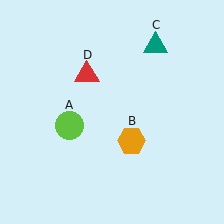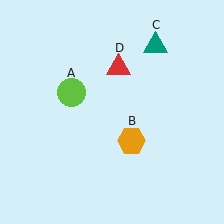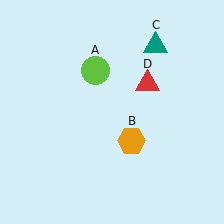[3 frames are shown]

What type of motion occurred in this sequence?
The lime circle (object A), red triangle (object D) rotated clockwise around the center of the scene.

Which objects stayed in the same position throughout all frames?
Orange hexagon (object B) and teal triangle (object C) remained stationary.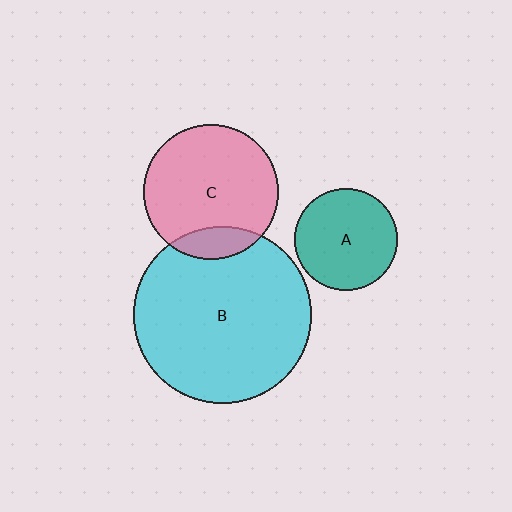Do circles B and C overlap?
Yes.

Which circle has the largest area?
Circle B (cyan).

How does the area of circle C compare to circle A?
Approximately 1.7 times.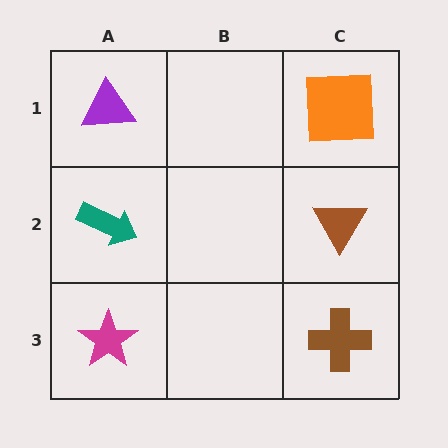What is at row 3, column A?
A magenta star.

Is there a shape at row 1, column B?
No, that cell is empty.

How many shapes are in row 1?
2 shapes.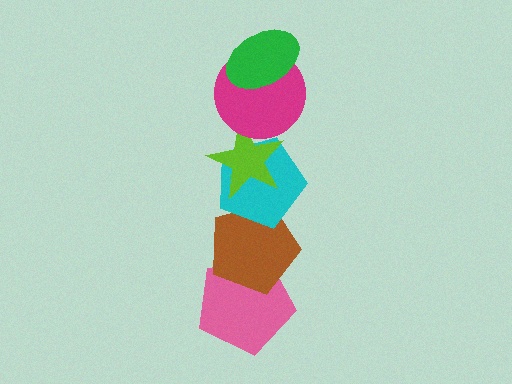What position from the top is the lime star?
The lime star is 3rd from the top.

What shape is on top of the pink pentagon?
The brown pentagon is on top of the pink pentagon.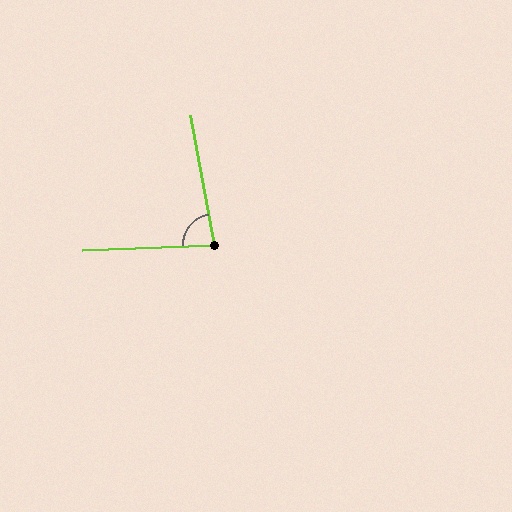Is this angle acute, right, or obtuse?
It is acute.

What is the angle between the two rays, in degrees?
Approximately 82 degrees.